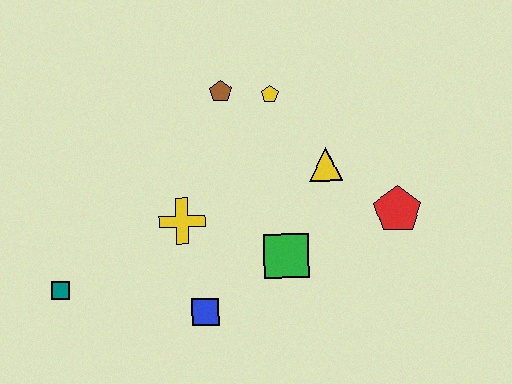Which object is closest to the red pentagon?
The yellow triangle is closest to the red pentagon.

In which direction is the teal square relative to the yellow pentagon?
The teal square is to the left of the yellow pentagon.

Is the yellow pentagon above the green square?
Yes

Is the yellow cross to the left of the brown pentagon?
Yes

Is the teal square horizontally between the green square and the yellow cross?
No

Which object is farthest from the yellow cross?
The red pentagon is farthest from the yellow cross.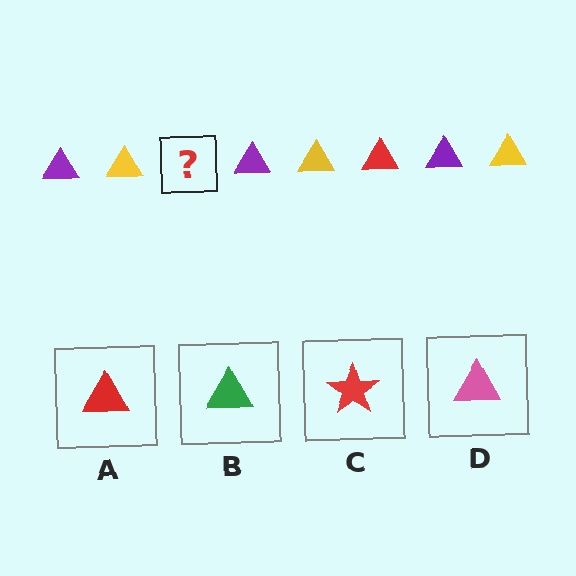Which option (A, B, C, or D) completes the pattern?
A.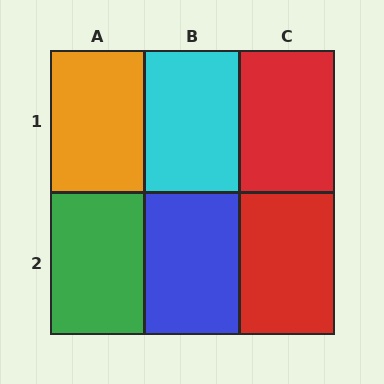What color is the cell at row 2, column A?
Green.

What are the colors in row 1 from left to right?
Orange, cyan, red.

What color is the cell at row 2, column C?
Red.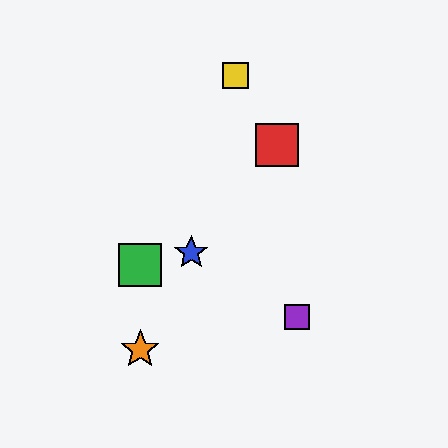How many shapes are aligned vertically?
2 shapes (the green square, the orange star) are aligned vertically.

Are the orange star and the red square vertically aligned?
No, the orange star is at x≈140 and the red square is at x≈277.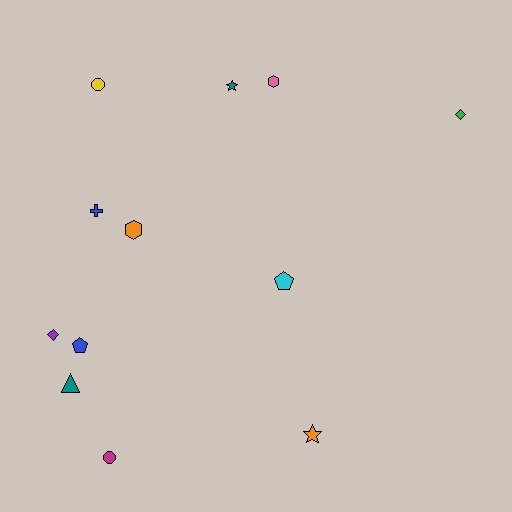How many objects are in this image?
There are 12 objects.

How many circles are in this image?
There are 2 circles.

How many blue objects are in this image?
There are 2 blue objects.